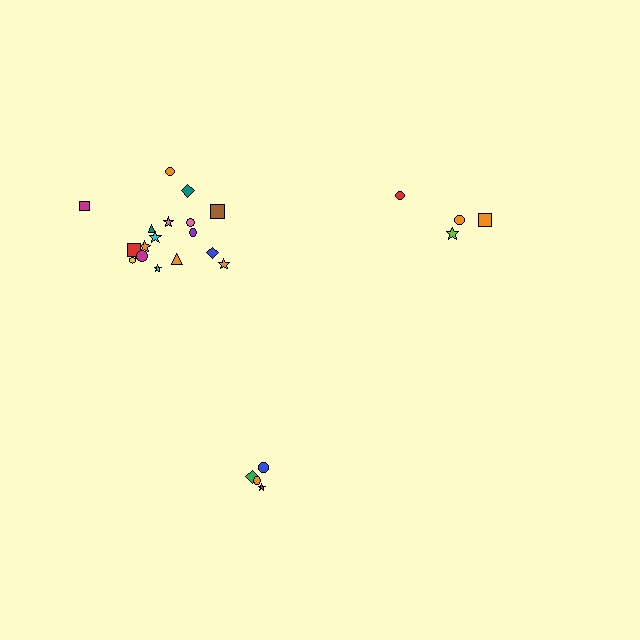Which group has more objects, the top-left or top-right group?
The top-left group.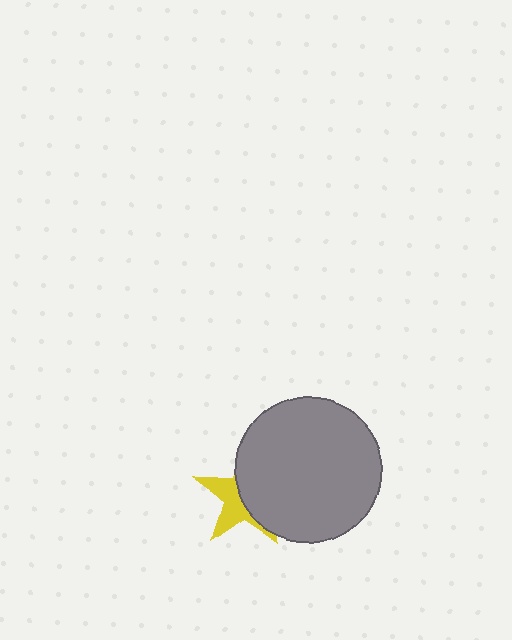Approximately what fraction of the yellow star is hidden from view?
Roughly 57% of the yellow star is hidden behind the gray circle.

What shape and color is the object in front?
The object in front is a gray circle.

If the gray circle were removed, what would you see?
You would see the complete yellow star.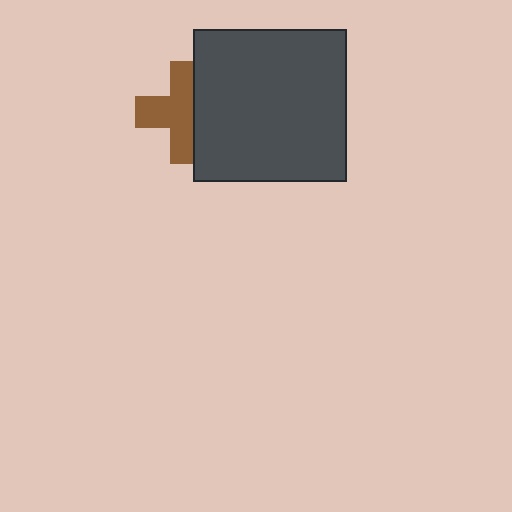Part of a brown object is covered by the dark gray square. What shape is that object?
It is a cross.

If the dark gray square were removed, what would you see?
You would see the complete brown cross.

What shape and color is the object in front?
The object in front is a dark gray square.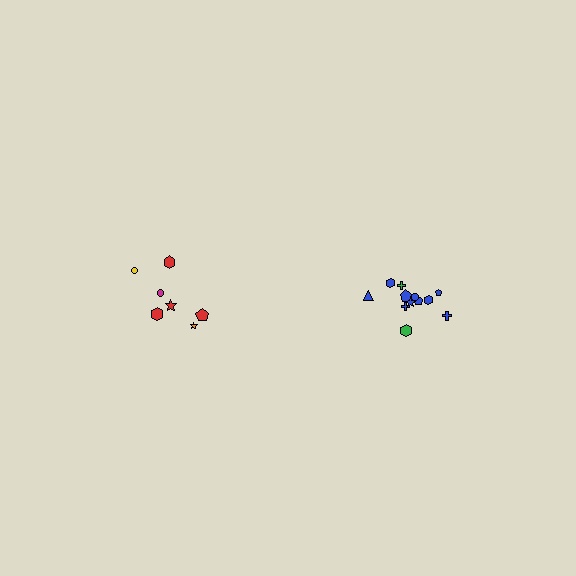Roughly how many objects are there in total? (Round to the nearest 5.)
Roughly 20 objects in total.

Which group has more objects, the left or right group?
The right group.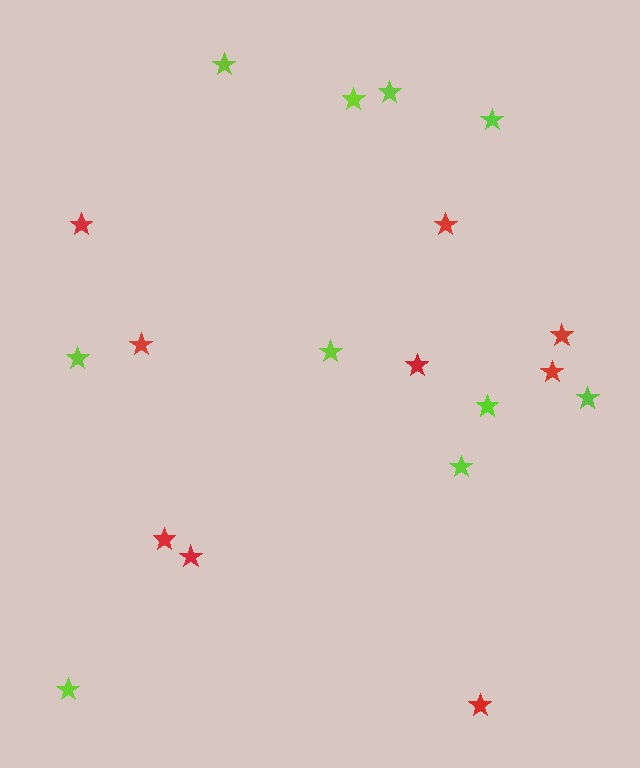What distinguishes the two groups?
There are 2 groups: one group of red stars (9) and one group of lime stars (10).